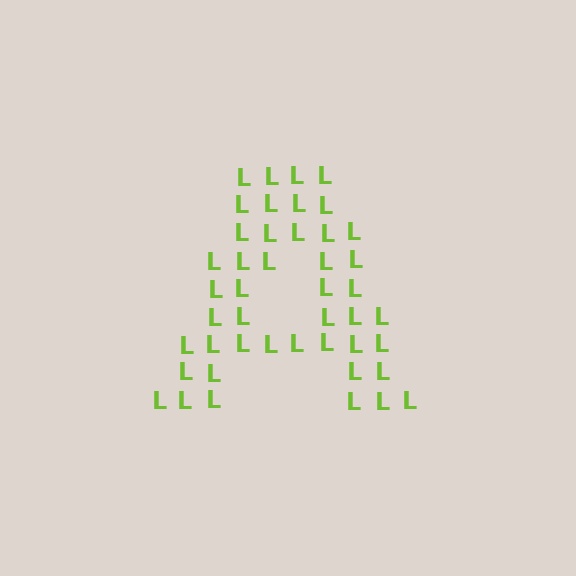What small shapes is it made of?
It is made of small letter L's.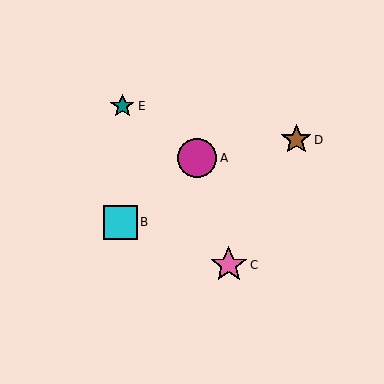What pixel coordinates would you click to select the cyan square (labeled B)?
Click at (120, 222) to select the cyan square B.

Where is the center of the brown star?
The center of the brown star is at (296, 140).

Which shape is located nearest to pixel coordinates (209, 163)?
The magenta circle (labeled A) at (197, 158) is nearest to that location.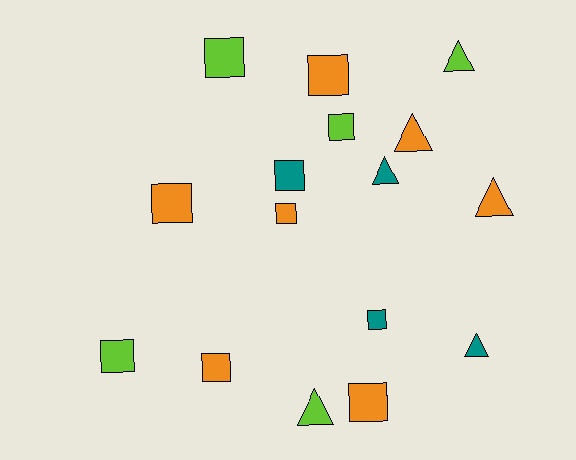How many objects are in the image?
There are 16 objects.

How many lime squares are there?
There are 3 lime squares.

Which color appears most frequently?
Orange, with 7 objects.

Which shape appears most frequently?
Square, with 10 objects.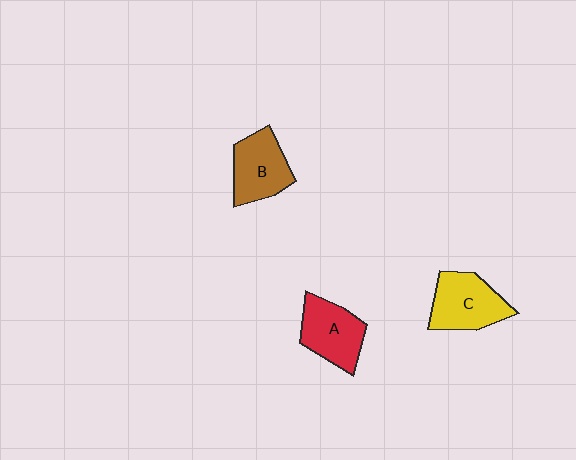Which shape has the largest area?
Shape C (yellow).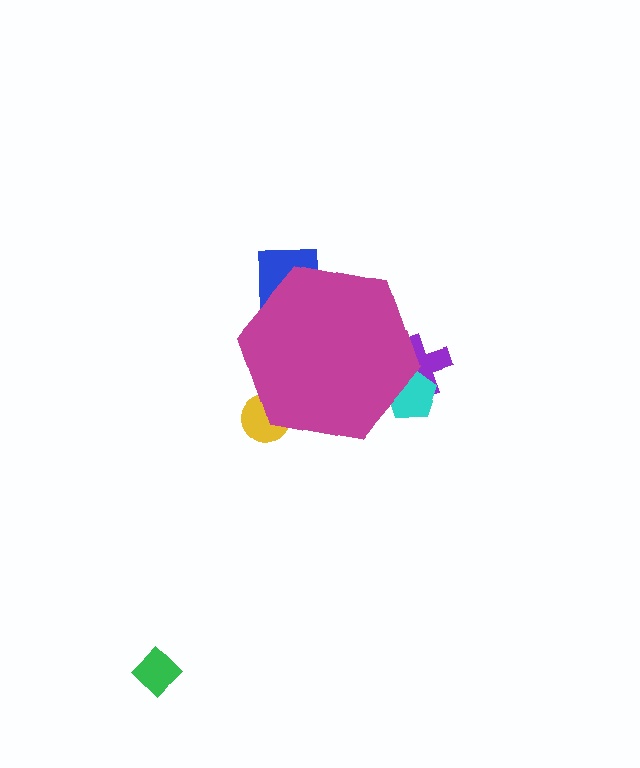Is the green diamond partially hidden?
No, the green diamond is fully visible.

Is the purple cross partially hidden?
Yes, the purple cross is partially hidden behind the magenta hexagon.